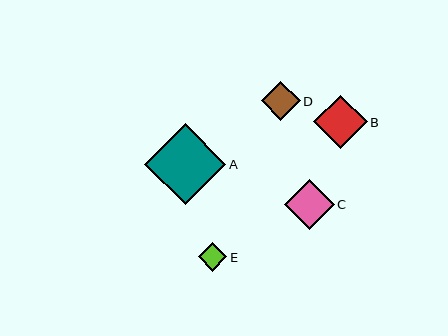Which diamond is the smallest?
Diamond E is the smallest with a size of approximately 29 pixels.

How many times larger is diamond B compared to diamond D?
Diamond B is approximately 1.4 times the size of diamond D.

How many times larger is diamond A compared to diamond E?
Diamond A is approximately 2.8 times the size of diamond E.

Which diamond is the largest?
Diamond A is the largest with a size of approximately 81 pixels.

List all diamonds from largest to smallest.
From largest to smallest: A, B, C, D, E.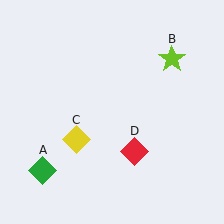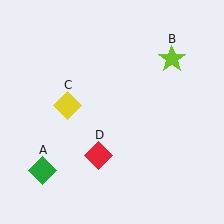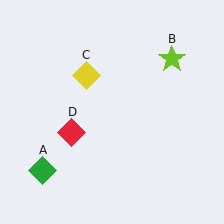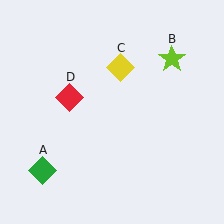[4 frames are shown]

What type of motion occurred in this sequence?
The yellow diamond (object C), red diamond (object D) rotated clockwise around the center of the scene.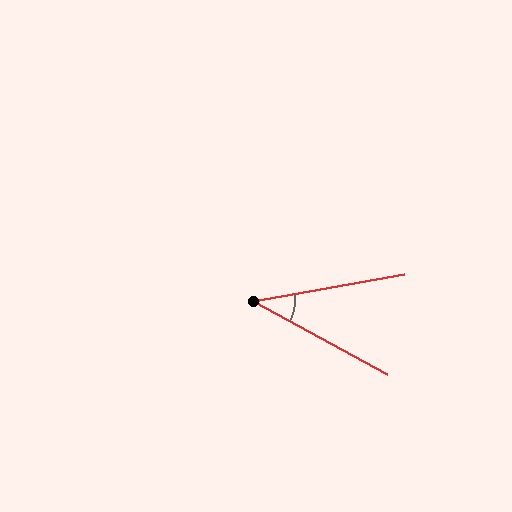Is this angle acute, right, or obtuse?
It is acute.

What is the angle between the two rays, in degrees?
Approximately 39 degrees.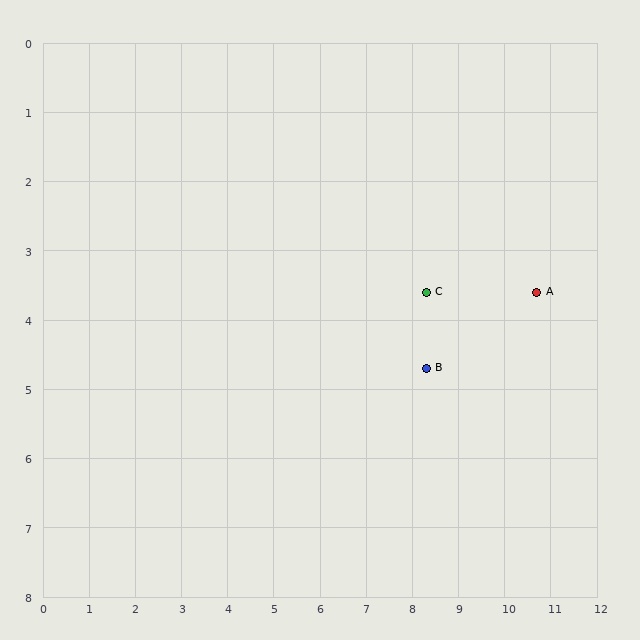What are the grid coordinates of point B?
Point B is at approximately (8.3, 4.7).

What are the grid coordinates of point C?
Point C is at approximately (8.3, 3.6).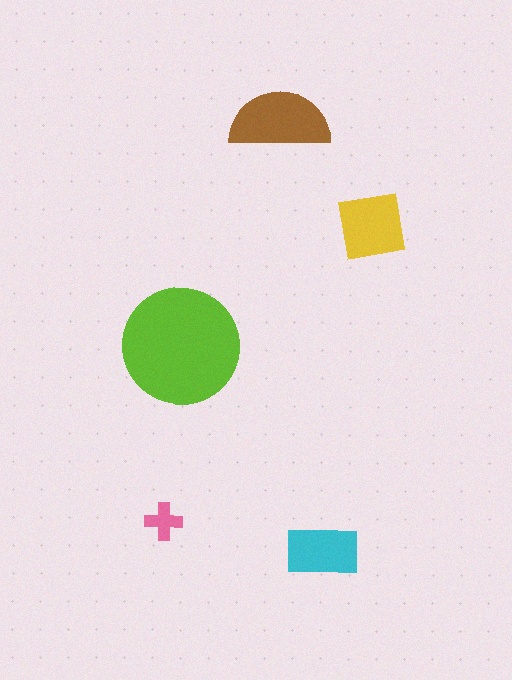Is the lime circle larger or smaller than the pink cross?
Larger.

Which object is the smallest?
The pink cross.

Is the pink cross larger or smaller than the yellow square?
Smaller.